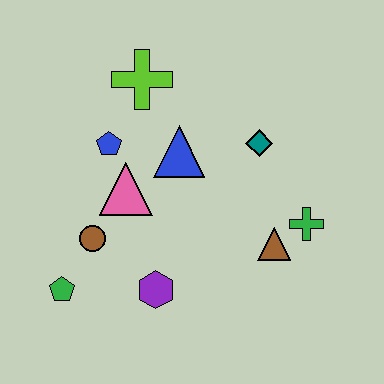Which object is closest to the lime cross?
The blue pentagon is closest to the lime cross.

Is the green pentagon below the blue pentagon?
Yes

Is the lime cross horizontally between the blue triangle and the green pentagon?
Yes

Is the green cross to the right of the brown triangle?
Yes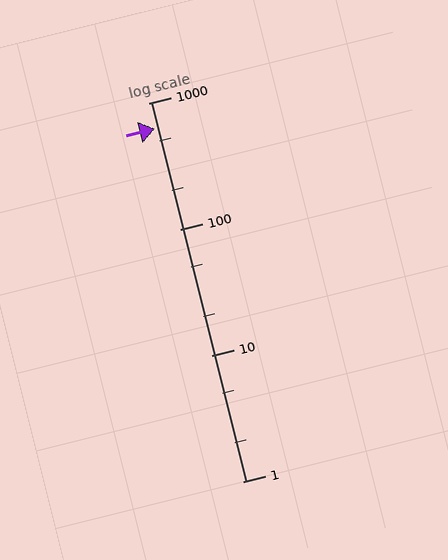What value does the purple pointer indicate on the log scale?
The pointer indicates approximately 630.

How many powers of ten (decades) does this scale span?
The scale spans 3 decades, from 1 to 1000.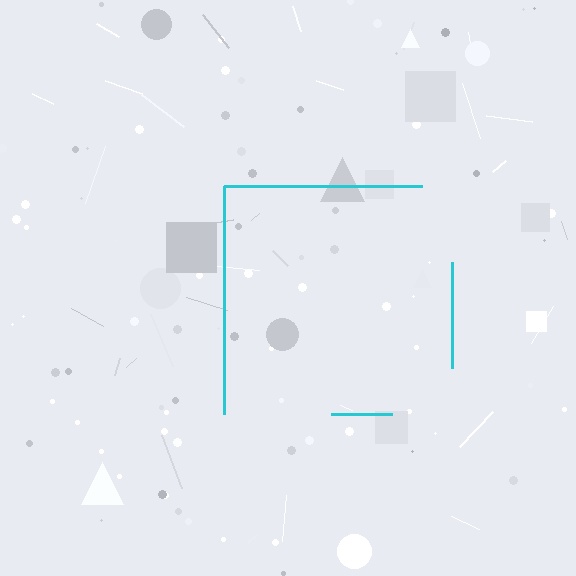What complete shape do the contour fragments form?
The contour fragments form a square.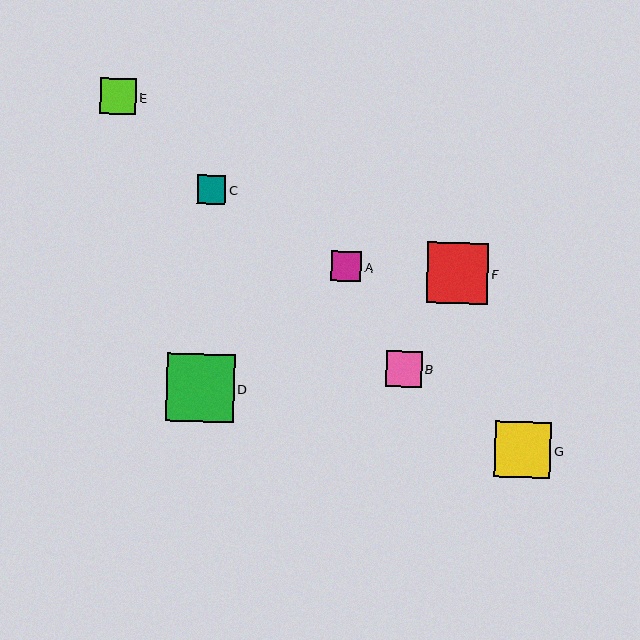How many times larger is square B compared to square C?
Square B is approximately 1.3 times the size of square C.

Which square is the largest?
Square D is the largest with a size of approximately 68 pixels.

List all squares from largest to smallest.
From largest to smallest: D, F, G, E, B, A, C.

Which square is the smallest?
Square C is the smallest with a size of approximately 28 pixels.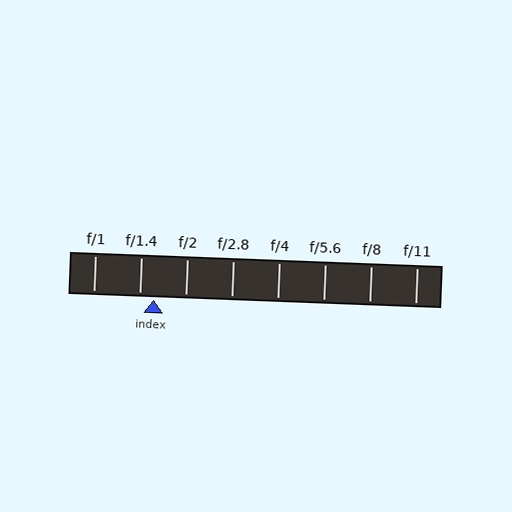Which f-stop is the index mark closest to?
The index mark is closest to f/1.4.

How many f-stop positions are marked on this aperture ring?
There are 8 f-stop positions marked.